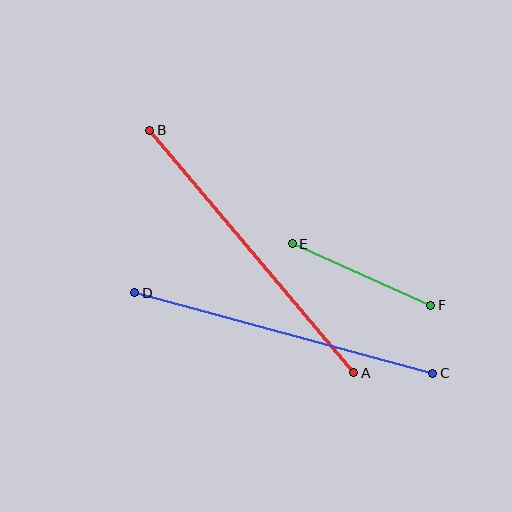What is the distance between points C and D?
The distance is approximately 309 pixels.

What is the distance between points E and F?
The distance is approximately 152 pixels.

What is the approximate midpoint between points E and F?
The midpoint is at approximately (362, 274) pixels.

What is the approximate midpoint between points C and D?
The midpoint is at approximately (284, 333) pixels.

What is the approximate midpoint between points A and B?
The midpoint is at approximately (252, 251) pixels.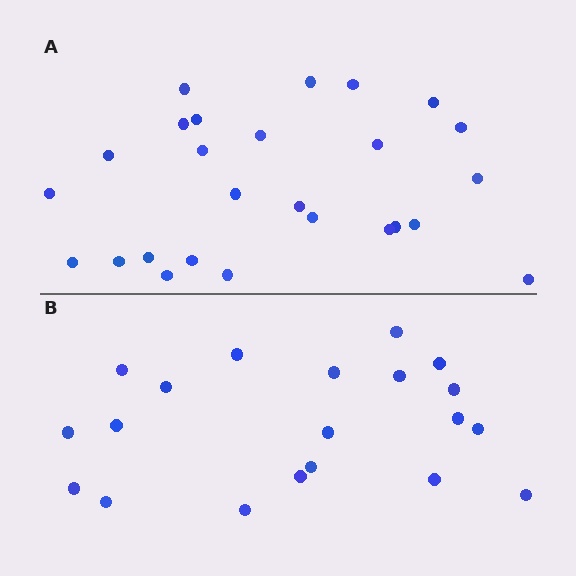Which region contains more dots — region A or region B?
Region A (the top region) has more dots.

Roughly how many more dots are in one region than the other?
Region A has about 6 more dots than region B.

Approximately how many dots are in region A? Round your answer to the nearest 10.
About 30 dots. (The exact count is 26, which rounds to 30.)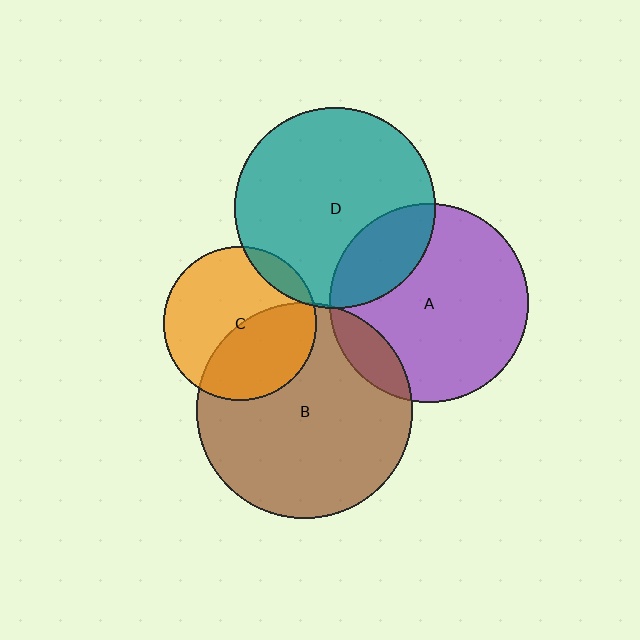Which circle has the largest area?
Circle B (brown).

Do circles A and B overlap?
Yes.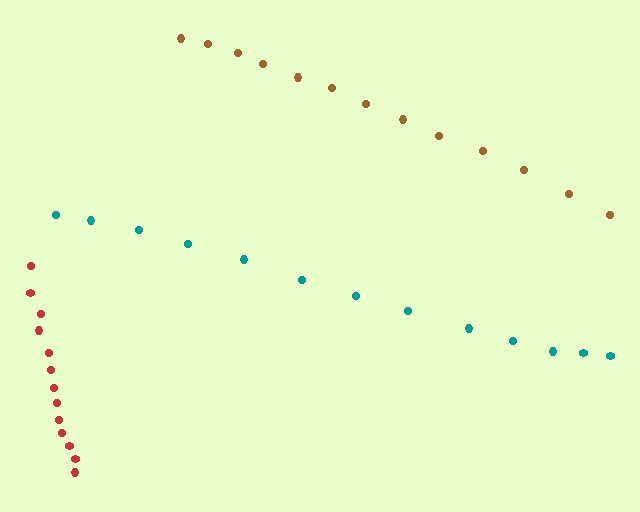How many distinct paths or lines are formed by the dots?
There are 3 distinct paths.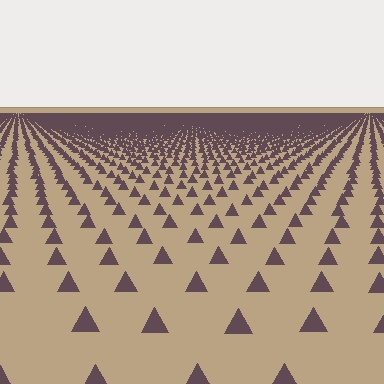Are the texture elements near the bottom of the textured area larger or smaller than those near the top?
Larger. Near the bottom, elements are closer to the viewer and appear at a bigger on-screen size.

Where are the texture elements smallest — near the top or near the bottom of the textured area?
Near the top.